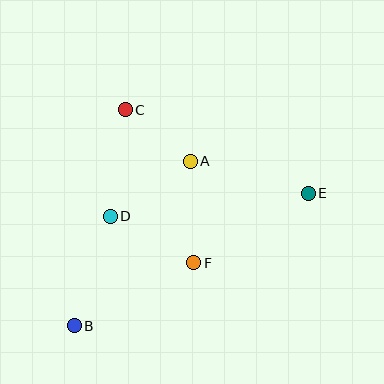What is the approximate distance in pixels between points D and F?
The distance between D and F is approximately 96 pixels.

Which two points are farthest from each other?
Points B and E are farthest from each other.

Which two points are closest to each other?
Points A and C are closest to each other.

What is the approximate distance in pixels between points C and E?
The distance between C and E is approximately 201 pixels.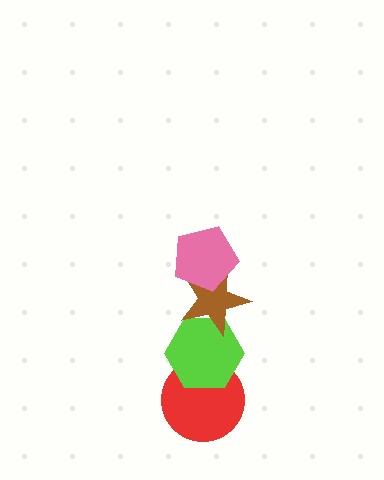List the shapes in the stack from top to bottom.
From top to bottom: the pink pentagon, the brown star, the lime hexagon, the red circle.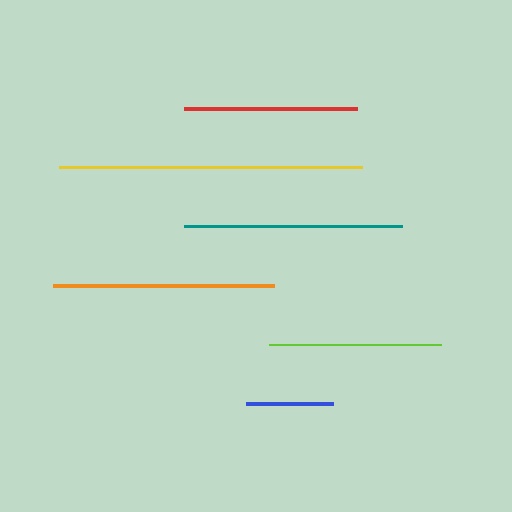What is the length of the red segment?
The red segment is approximately 173 pixels long.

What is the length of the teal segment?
The teal segment is approximately 218 pixels long.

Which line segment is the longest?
The yellow line is the longest at approximately 303 pixels.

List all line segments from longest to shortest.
From longest to shortest: yellow, orange, teal, red, lime, blue.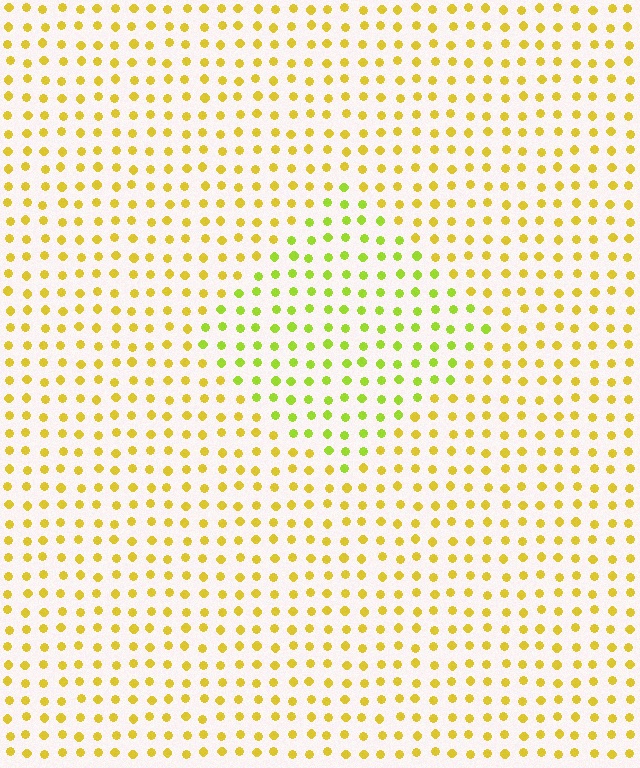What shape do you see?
I see a diamond.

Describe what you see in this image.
The image is filled with small yellow elements in a uniform arrangement. A diamond-shaped region is visible where the elements are tinted to a slightly different hue, forming a subtle color boundary.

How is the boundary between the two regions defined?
The boundary is defined purely by a slight shift in hue (about 31 degrees). Spacing, size, and orientation are identical on both sides.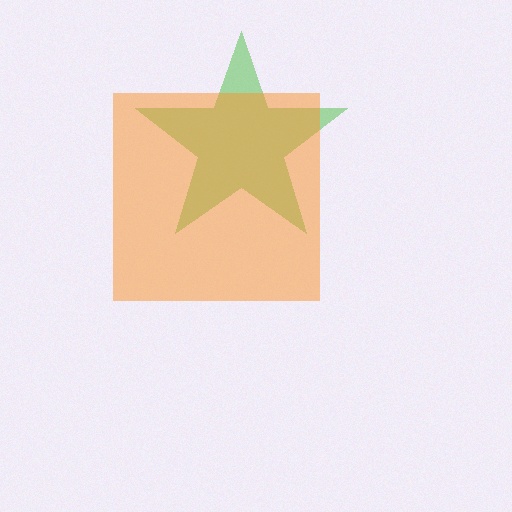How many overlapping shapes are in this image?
There are 2 overlapping shapes in the image.